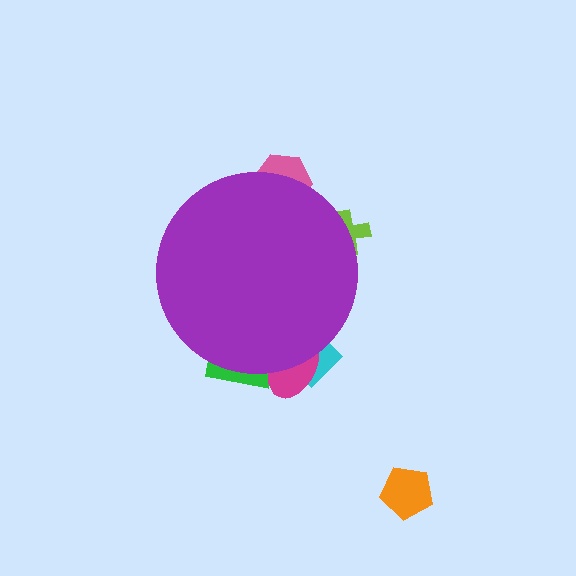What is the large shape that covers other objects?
A purple circle.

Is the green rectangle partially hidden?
Yes, the green rectangle is partially hidden behind the purple circle.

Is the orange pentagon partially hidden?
No, the orange pentagon is fully visible.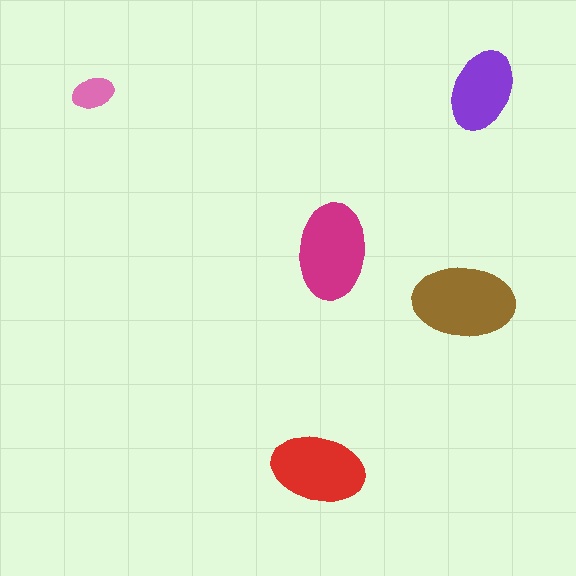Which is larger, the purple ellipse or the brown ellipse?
The brown one.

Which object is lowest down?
The red ellipse is bottommost.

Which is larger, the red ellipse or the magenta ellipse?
The magenta one.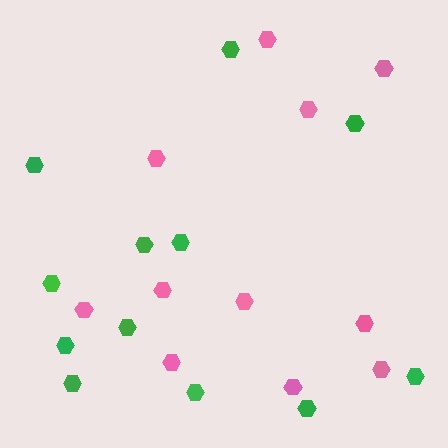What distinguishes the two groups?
There are 2 groups: one group of green hexagons (12) and one group of pink hexagons (11).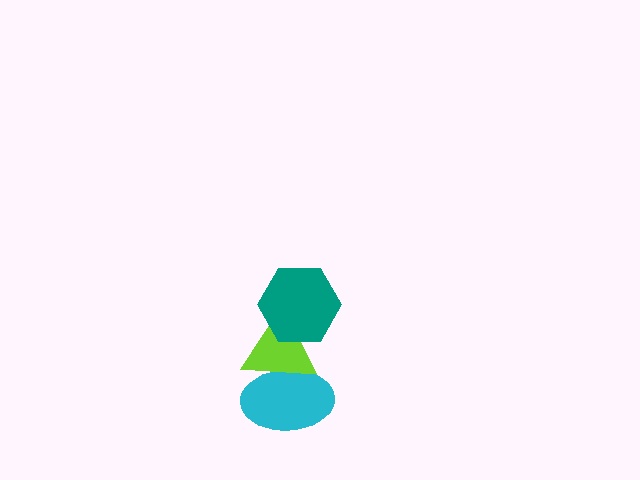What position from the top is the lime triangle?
The lime triangle is 2nd from the top.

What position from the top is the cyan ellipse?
The cyan ellipse is 3rd from the top.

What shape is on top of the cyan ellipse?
The lime triangle is on top of the cyan ellipse.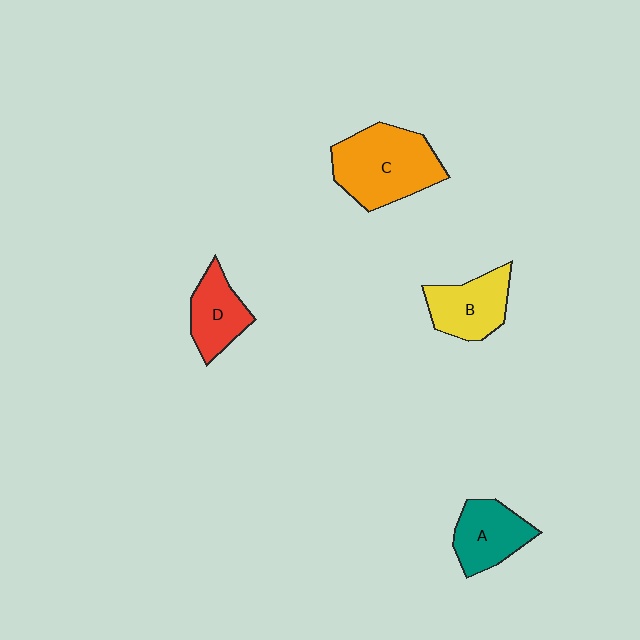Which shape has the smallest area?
Shape D (red).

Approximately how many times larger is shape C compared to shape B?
Approximately 1.5 times.